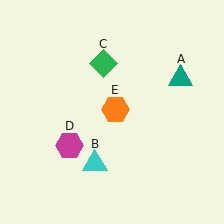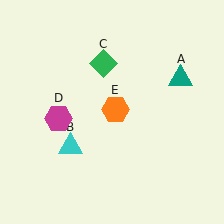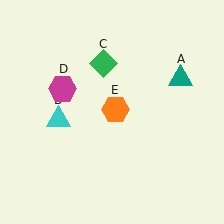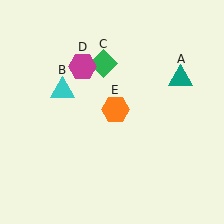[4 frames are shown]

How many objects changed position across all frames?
2 objects changed position: cyan triangle (object B), magenta hexagon (object D).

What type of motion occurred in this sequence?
The cyan triangle (object B), magenta hexagon (object D) rotated clockwise around the center of the scene.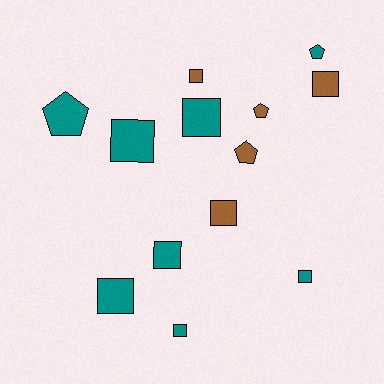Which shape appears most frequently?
Square, with 9 objects.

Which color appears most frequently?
Teal, with 8 objects.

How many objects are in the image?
There are 13 objects.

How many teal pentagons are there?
There are 2 teal pentagons.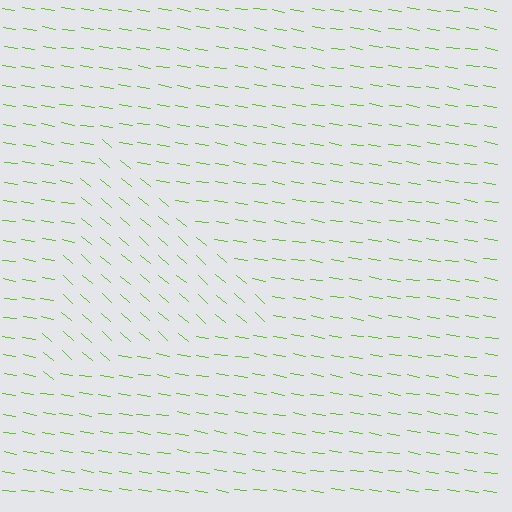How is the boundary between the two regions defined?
The boundary is defined purely by a change in line orientation (approximately 32 degrees difference). All lines are the same color and thickness.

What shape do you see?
I see a triangle.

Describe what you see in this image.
The image is filled with small lime line segments. A triangle region in the image has lines oriented differently from the surrounding lines, creating a visible texture boundary.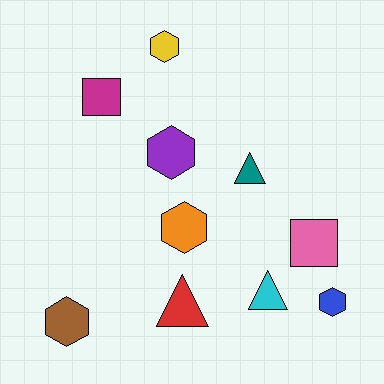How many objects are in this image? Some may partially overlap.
There are 10 objects.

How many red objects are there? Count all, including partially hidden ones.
There is 1 red object.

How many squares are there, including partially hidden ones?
There are 2 squares.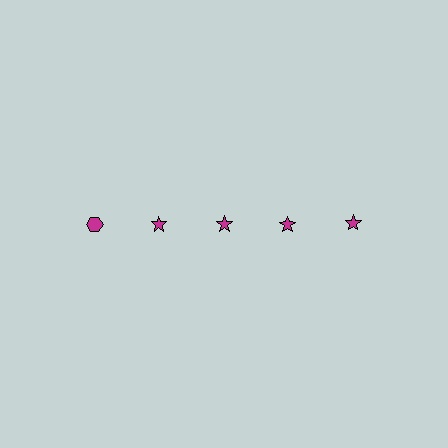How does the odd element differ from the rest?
It has a different shape: hexagon instead of star.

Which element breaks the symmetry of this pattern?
The magenta hexagon in the top row, leftmost column breaks the symmetry. All other shapes are magenta stars.